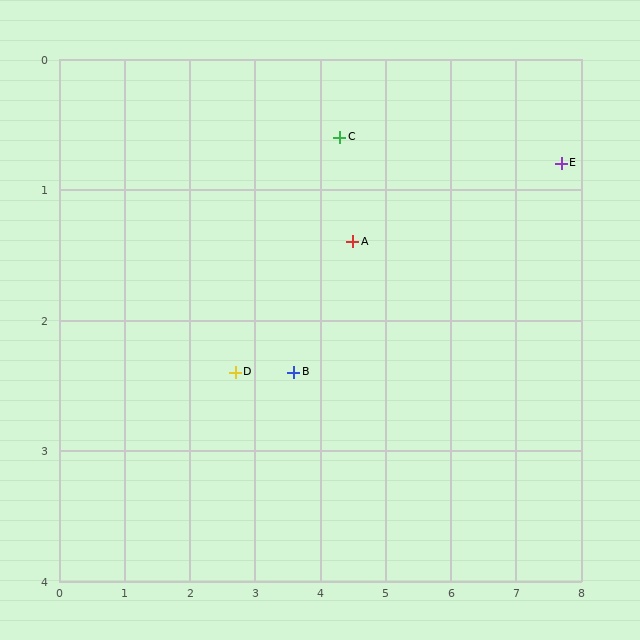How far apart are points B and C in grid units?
Points B and C are about 1.9 grid units apart.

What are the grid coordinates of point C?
Point C is at approximately (4.3, 0.6).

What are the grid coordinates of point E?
Point E is at approximately (7.7, 0.8).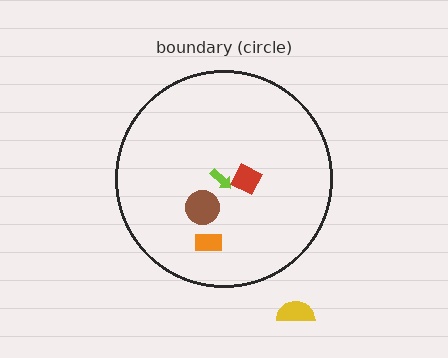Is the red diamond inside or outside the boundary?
Inside.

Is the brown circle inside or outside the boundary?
Inside.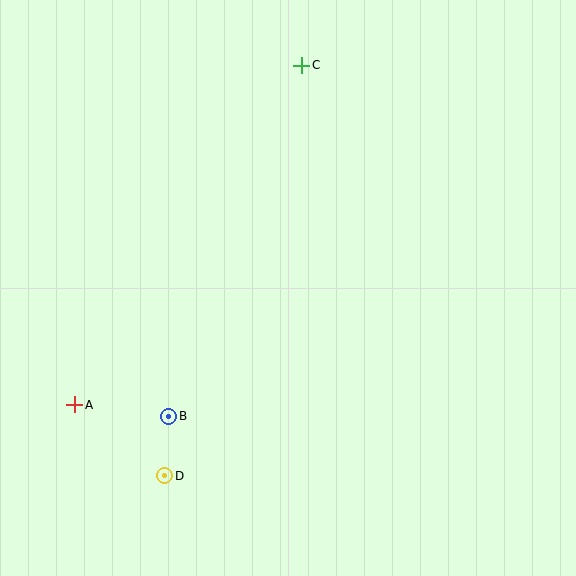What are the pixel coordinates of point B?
Point B is at (169, 416).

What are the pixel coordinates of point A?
Point A is at (75, 405).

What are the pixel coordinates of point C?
Point C is at (302, 65).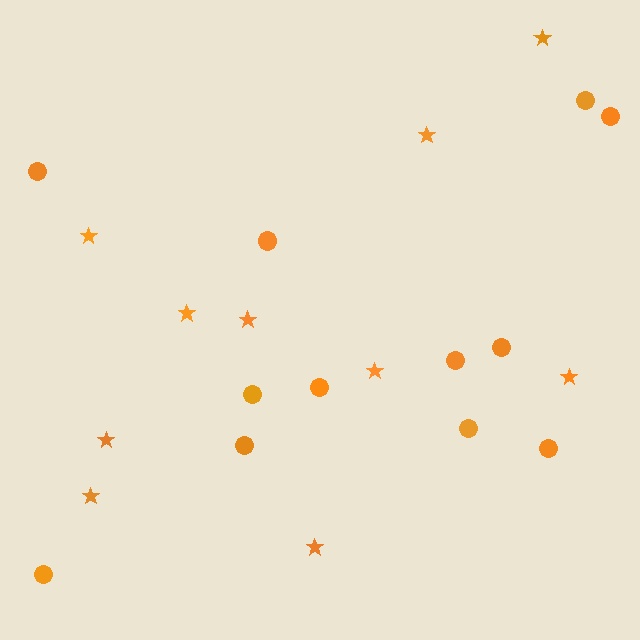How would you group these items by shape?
There are 2 groups: one group of stars (10) and one group of circles (12).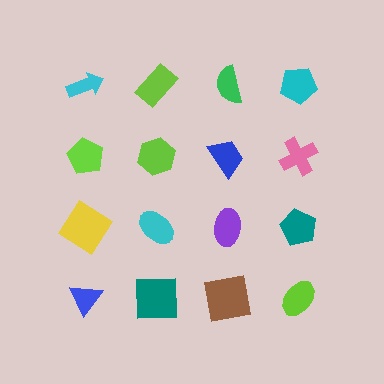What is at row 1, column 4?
A cyan pentagon.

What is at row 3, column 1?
A yellow diamond.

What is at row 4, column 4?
A lime ellipse.